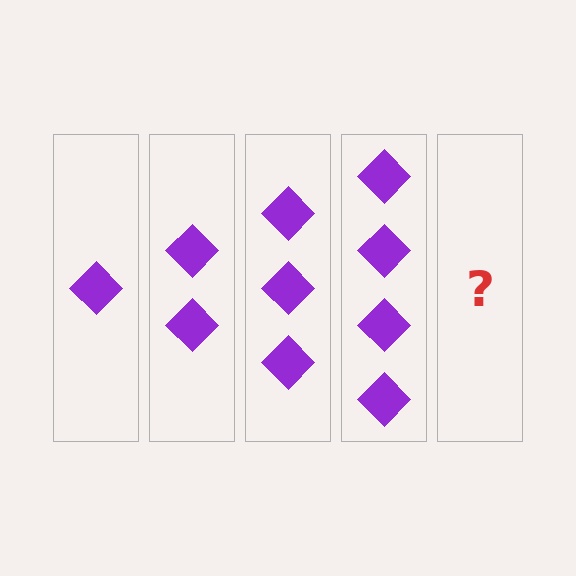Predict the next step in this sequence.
The next step is 5 diamonds.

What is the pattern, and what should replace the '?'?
The pattern is that each step adds one more diamond. The '?' should be 5 diamonds.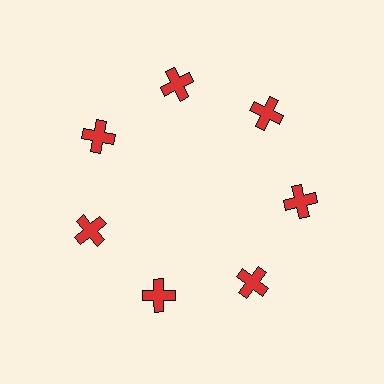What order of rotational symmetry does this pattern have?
This pattern has 7-fold rotational symmetry.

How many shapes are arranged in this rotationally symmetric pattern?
There are 7 shapes, arranged in 7 groups of 1.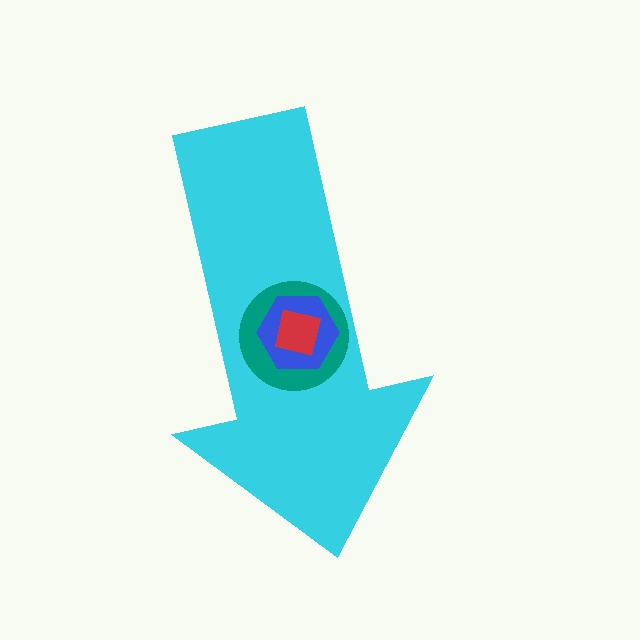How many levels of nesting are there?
4.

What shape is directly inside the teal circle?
The blue hexagon.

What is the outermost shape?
The cyan arrow.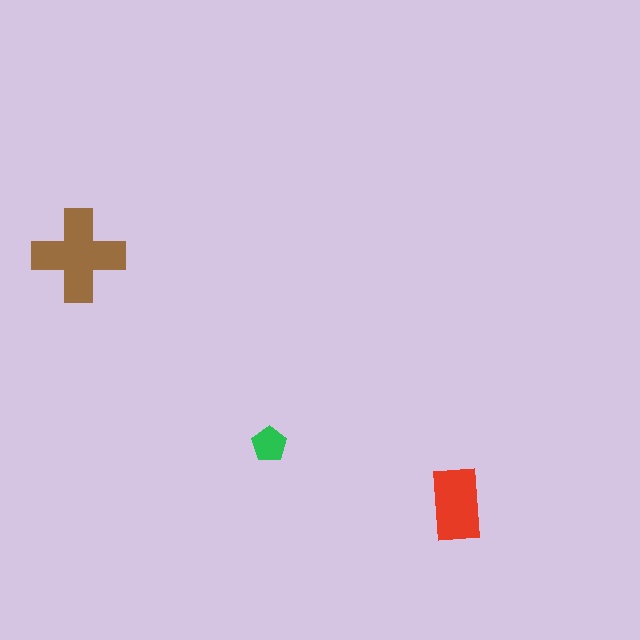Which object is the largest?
The brown cross.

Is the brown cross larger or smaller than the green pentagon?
Larger.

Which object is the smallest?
The green pentagon.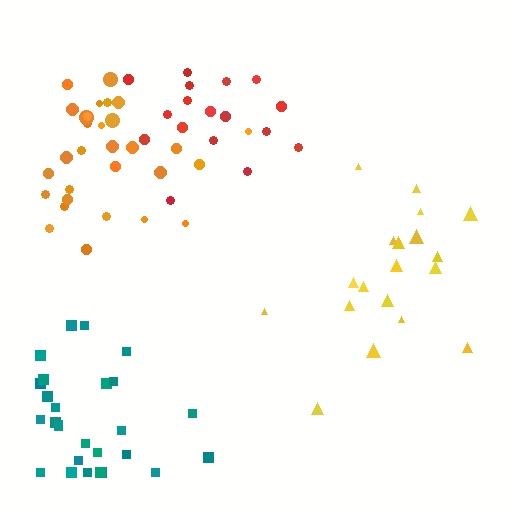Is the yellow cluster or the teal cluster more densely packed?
Teal.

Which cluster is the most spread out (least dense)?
Yellow.